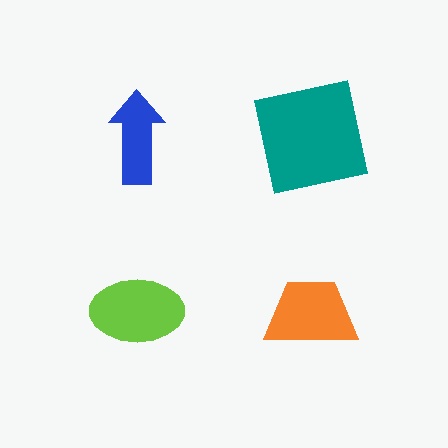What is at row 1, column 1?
A blue arrow.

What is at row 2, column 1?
A lime ellipse.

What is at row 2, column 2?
An orange trapezoid.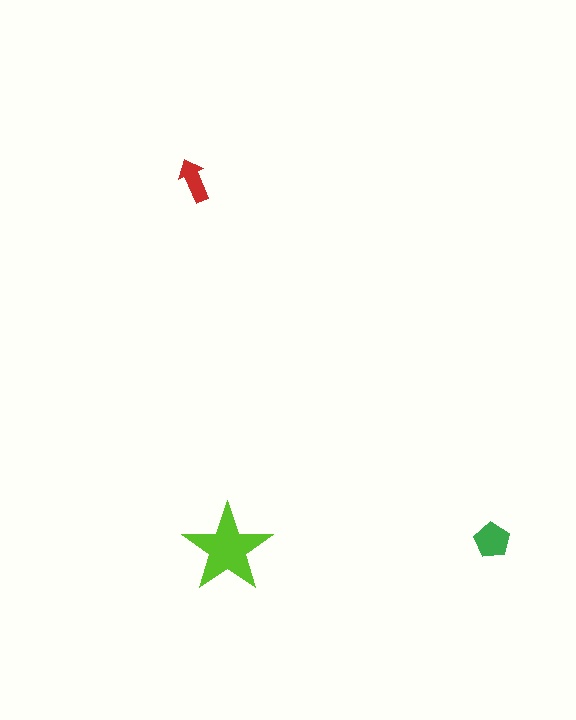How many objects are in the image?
There are 3 objects in the image.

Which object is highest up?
The red arrow is topmost.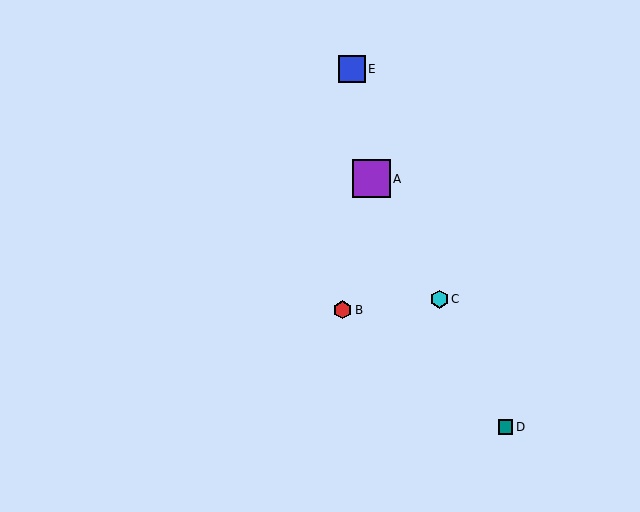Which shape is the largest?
The purple square (labeled A) is the largest.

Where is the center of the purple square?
The center of the purple square is at (371, 179).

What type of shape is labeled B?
Shape B is a red hexagon.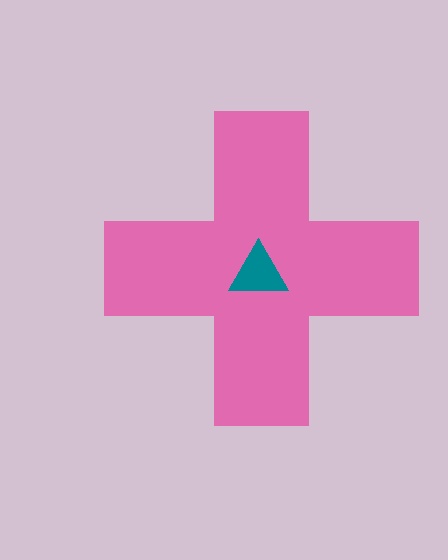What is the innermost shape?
The teal triangle.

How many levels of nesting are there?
2.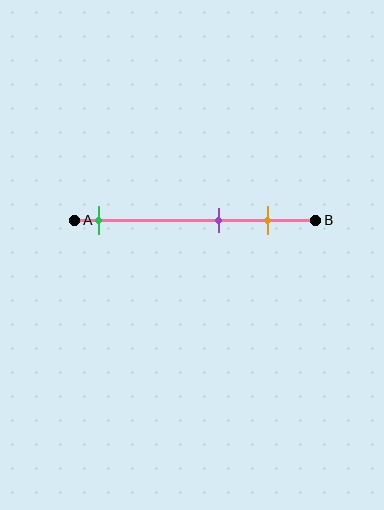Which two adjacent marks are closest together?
The purple and orange marks are the closest adjacent pair.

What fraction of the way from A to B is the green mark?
The green mark is approximately 10% (0.1) of the way from A to B.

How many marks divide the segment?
There are 3 marks dividing the segment.